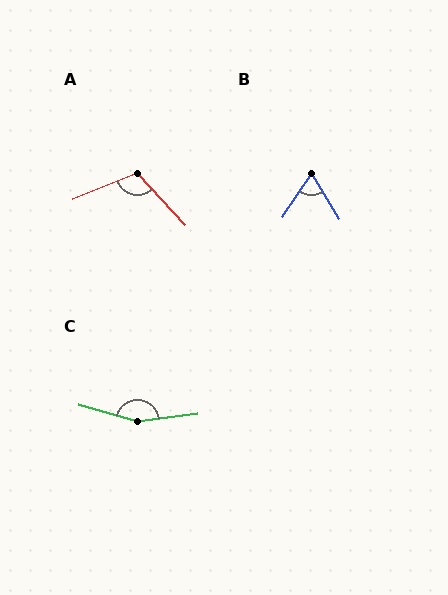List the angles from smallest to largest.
B (65°), A (111°), C (157°).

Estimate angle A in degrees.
Approximately 111 degrees.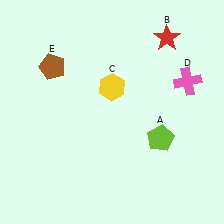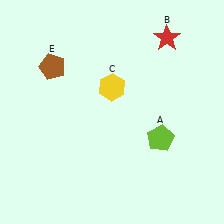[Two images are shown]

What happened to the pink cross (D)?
The pink cross (D) was removed in Image 2. It was in the top-right area of Image 1.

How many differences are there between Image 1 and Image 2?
There is 1 difference between the two images.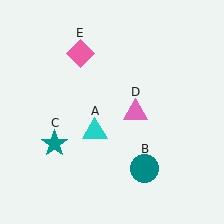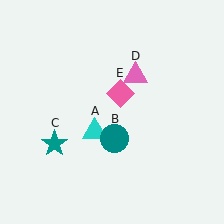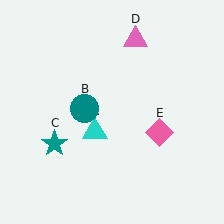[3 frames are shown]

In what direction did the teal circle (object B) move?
The teal circle (object B) moved up and to the left.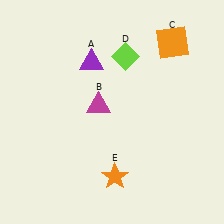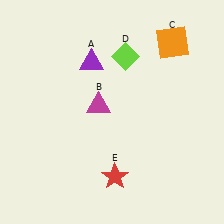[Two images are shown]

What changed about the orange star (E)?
In Image 1, E is orange. In Image 2, it changed to red.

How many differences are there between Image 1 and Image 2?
There is 1 difference between the two images.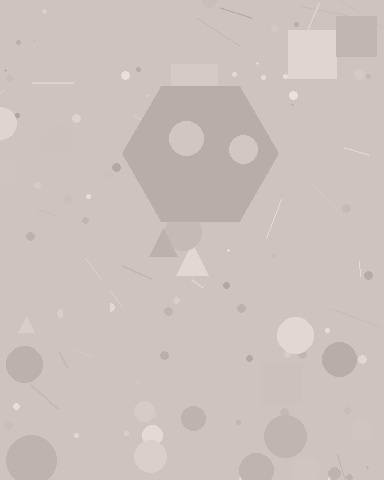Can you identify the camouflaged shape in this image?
The camouflaged shape is a hexagon.